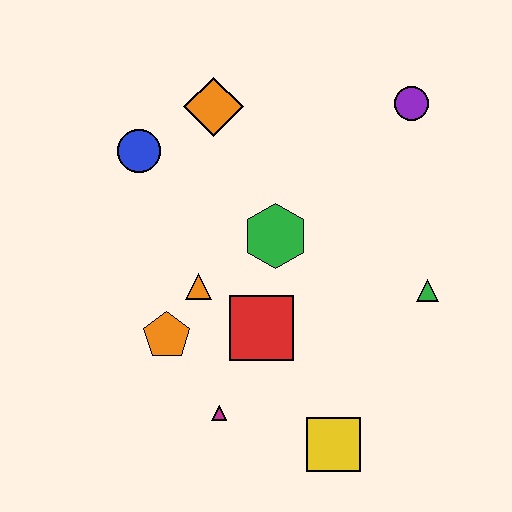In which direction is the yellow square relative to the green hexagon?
The yellow square is below the green hexagon.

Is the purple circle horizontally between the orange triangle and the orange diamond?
No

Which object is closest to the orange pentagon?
The orange triangle is closest to the orange pentagon.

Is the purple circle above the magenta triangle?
Yes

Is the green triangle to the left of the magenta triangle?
No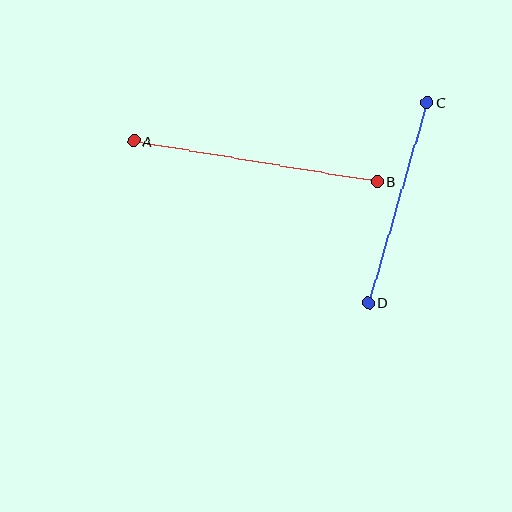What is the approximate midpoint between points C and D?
The midpoint is at approximately (398, 203) pixels.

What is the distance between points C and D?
The distance is approximately 209 pixels.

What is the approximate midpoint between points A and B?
The midpoint is at approximately (255, 161) pixels.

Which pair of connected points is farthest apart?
Points A and B are farthest apart.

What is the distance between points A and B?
The distance is approximately 247 pixels.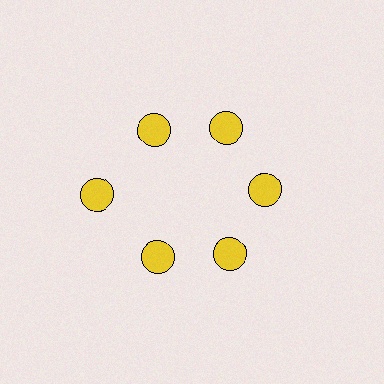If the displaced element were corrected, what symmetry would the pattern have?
It would have 6-fold rotational symmetry — the pattern would map onto itself every 60 degrees.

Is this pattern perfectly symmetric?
No. The 6 yellow circles are arranged in a ring, but one element near the 9 o'clock position is pushed outward from the center, breaking the 6-fold rotational symmetry.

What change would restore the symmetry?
The symmetry would be restored by moving it inward, back onto the ring so that all 6 circles sit at equal angles and equal distance from the center.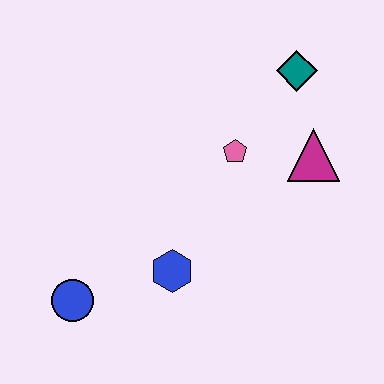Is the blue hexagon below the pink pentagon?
Yes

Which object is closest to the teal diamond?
The magenta triangle is closest to the teal diamond.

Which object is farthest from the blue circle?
The teal diamond is farthest from the blue circle.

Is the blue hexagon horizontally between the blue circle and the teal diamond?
Yes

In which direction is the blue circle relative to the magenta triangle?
The blue circle is to the left of the magenta triangle.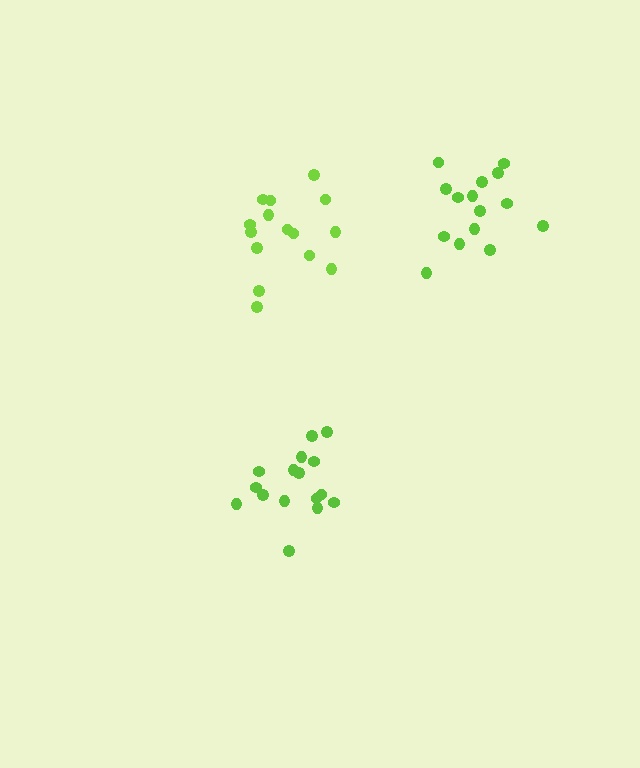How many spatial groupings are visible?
There are 3 spatial groupings.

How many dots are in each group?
Group 1: 16 dots, Group 2: 15 dots, Group 3: 15 dots (46 total).